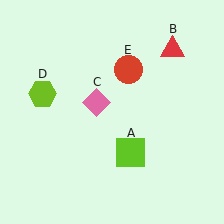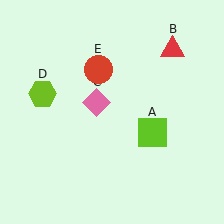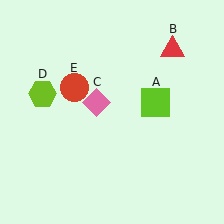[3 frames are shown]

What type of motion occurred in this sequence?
The lime square (object A), red circle (object E) rotated counterclockwise around the center of the scene.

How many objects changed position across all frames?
2 objects changed position: lime square (object A), red circle (object E).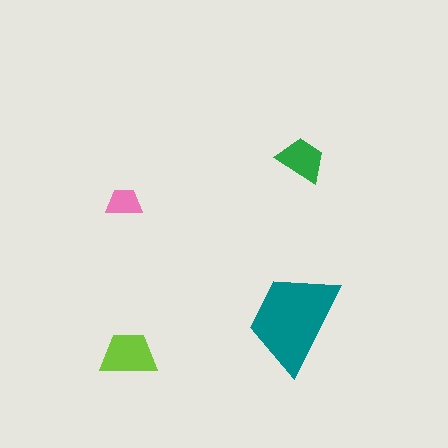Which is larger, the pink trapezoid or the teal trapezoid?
The teal one.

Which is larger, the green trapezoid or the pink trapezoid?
The green one.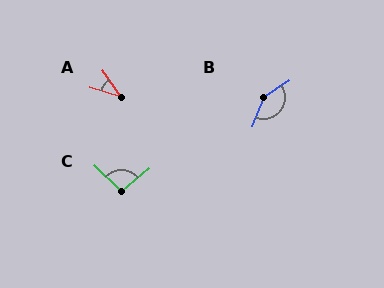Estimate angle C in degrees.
Approximately 97 degrees.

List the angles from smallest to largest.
A (38°), C (97°), B (145°).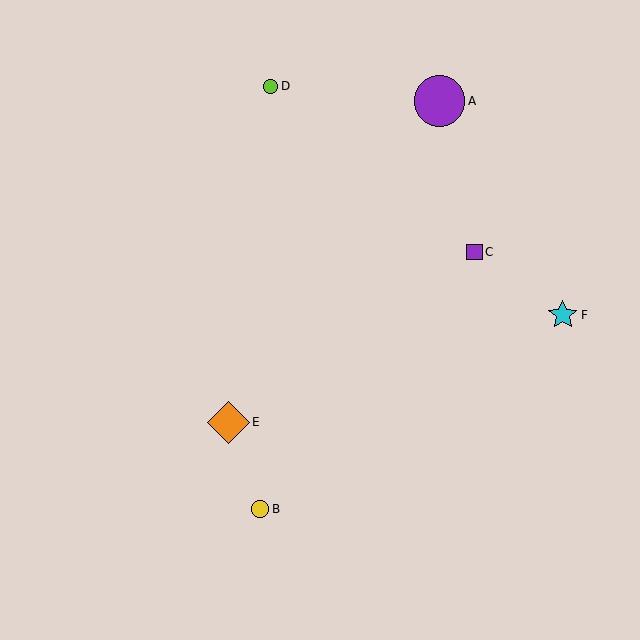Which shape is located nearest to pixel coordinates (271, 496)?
The yellow circle (labeled B) at (260, 509) is nearest to that location.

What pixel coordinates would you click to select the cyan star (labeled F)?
Click at (563, 315) to select the cyan star F.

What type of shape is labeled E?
Shape E is an orange diamond.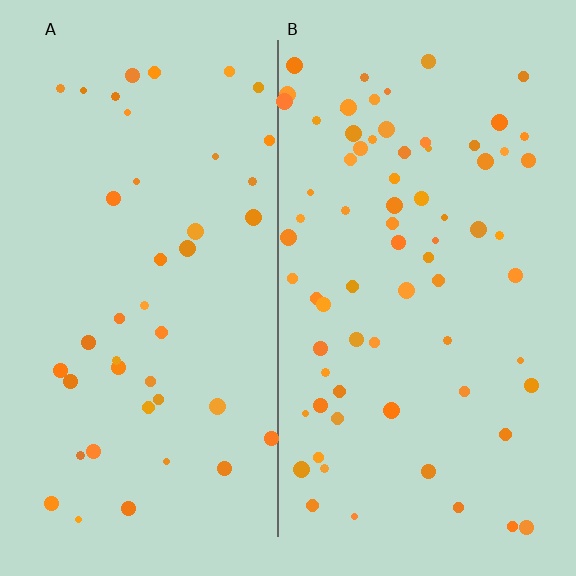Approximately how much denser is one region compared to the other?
Approximately 1.7× — region B over region A.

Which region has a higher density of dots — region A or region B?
B (the right).